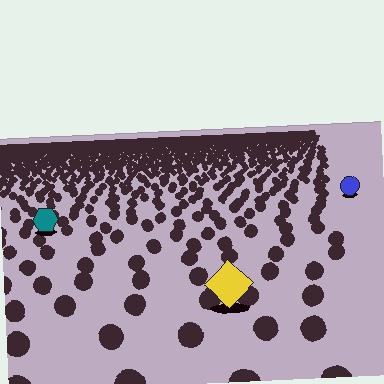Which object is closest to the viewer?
The yellow diamond is closest. The texture marks near it are larger and more spread out.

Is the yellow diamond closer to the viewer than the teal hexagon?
Yes. The yellow diamond is closer — you can tell from the texture gradient: the ground texture is coarser near it.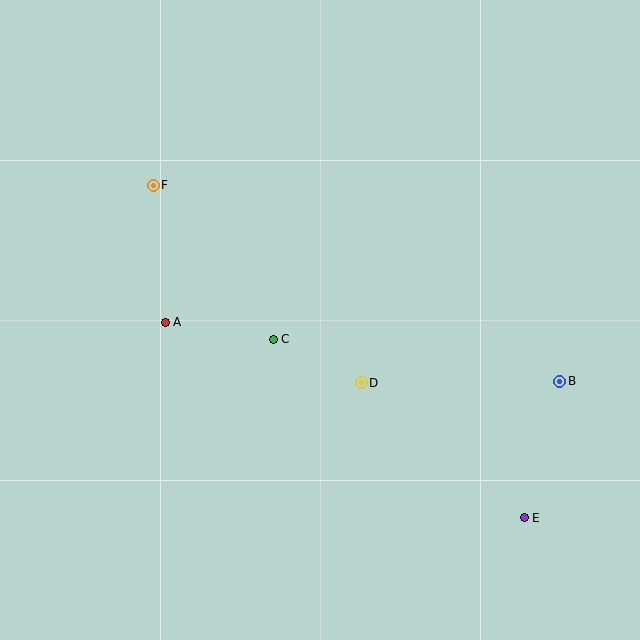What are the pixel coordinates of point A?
Point A is at (165, 322).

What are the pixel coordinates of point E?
Point E is at (524, 518).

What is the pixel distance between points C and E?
The distance between C and E is 308 pixels.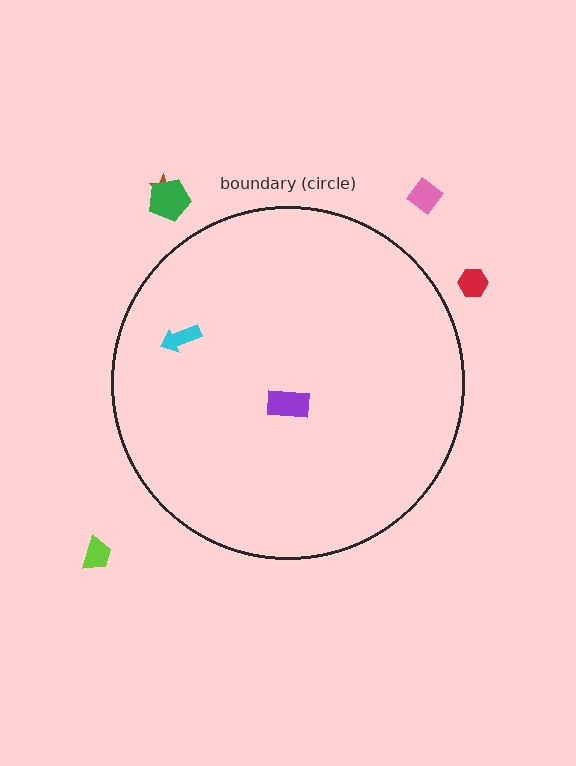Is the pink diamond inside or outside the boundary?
Outside.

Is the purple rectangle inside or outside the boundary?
Inside.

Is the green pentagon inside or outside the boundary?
Outside.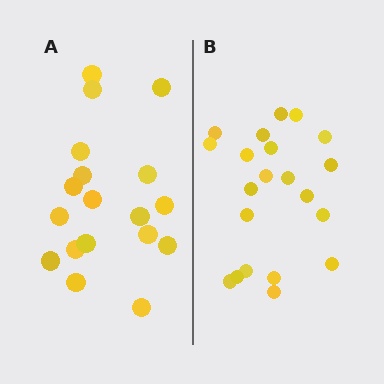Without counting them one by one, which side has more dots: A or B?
Region B (the right region) has more dots.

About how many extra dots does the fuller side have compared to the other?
Region B has just a few more — roughly 2 or 3 more dots than region A.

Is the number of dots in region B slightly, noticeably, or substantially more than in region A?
Region B has only slightly more — the two regions are fairly close. The ratio is roughly 1.2 to 1.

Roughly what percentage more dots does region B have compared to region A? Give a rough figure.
About 15% more.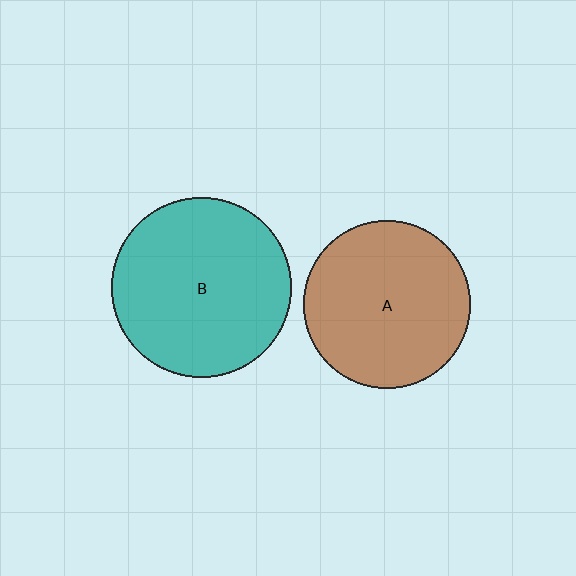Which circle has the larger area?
Circle B (teal).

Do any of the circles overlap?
No, none of the circles overlap.